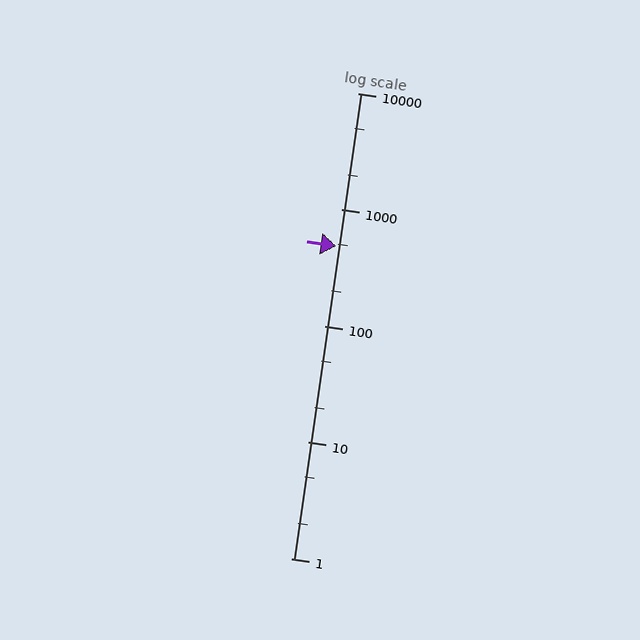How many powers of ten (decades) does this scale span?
The scale spans 4 decades, from 1 to 10000.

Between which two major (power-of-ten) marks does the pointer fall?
The pointer is between 100 and 1000.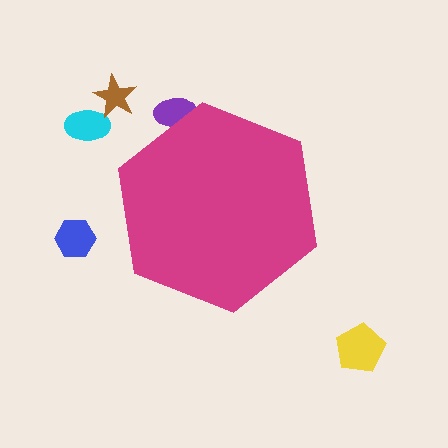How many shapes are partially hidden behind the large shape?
1 shape is partially hidden.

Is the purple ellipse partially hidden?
Yes, the purple ellipse is partially hidden behind the magenta hexagon.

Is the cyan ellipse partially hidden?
No, the cyan ellipse is fully visible.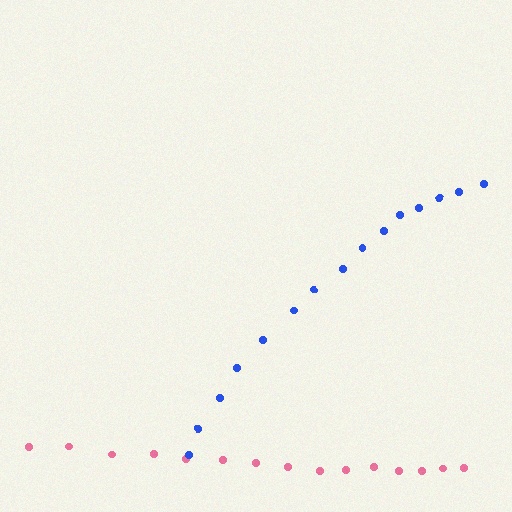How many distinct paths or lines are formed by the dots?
There are 2 distinct paths.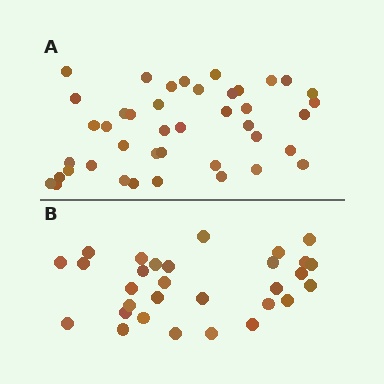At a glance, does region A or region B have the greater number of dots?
Region A (the top region) has more dots.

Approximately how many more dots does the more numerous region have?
Region A has roughly 12 or so more dots than region B.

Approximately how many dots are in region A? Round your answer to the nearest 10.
About 40 dots. (The exact count is 42, which rounds to 40.)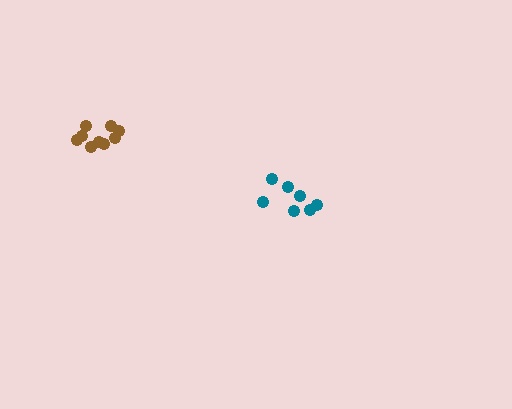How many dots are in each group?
Group 1: 9 dots, Group 2: 7 dots (16 total).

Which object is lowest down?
The teal cluster is bottommost.